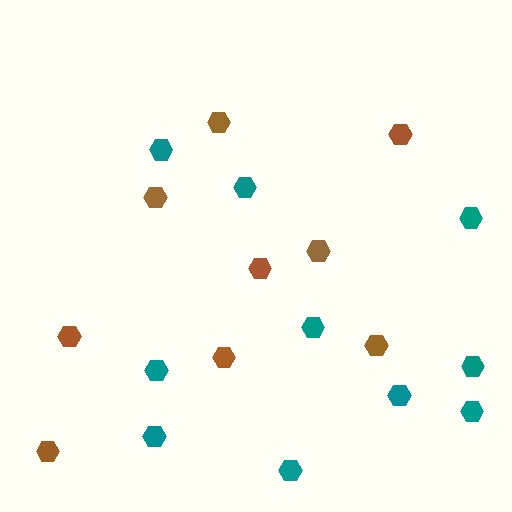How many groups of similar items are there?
There are 2 groups: one group of teal hexagons (10) and one group of brown hexagons (9).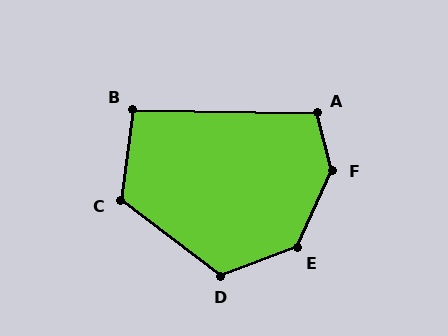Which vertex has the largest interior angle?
F, at approximately 141 degrees.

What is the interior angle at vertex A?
Approximately 106 degrees (obtuse).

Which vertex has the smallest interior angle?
B, at approximately 97 degrees.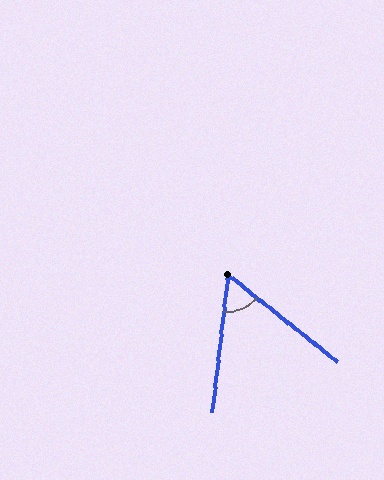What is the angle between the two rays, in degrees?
Approximately 58 degrees.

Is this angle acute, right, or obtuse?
It is acute.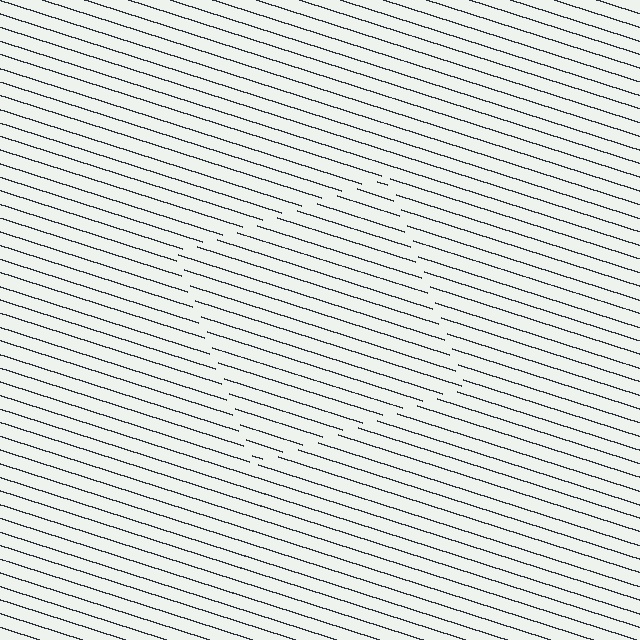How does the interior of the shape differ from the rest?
The interior of the shape contains the same grating, shifted by half a period — the contour is defined by the phase discontinuity where line-ends from the inner and outer gratings abut.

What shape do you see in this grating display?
An illusory square. The interior of the shape contains the same grating, shifted by half a period — the contour is defined by the phase discontinuity where line-ends from the inner and outer gratings abut.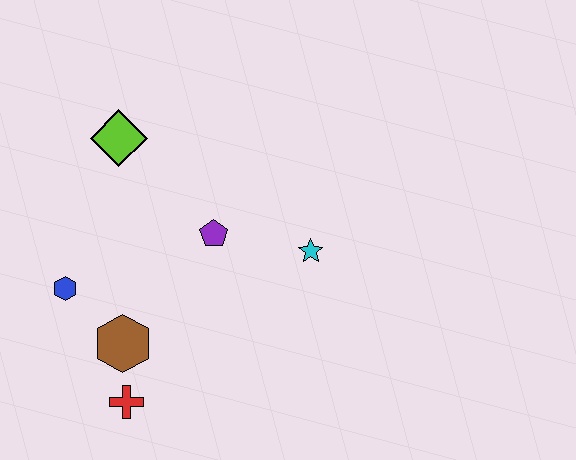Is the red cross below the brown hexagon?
Yes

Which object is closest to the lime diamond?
The purple pentagon is closest to the lime diamond.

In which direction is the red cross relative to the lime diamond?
The red cross is below the lime diamond.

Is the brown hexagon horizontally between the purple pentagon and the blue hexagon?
Yes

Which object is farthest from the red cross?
The lime diamond is farthest from the red cross.